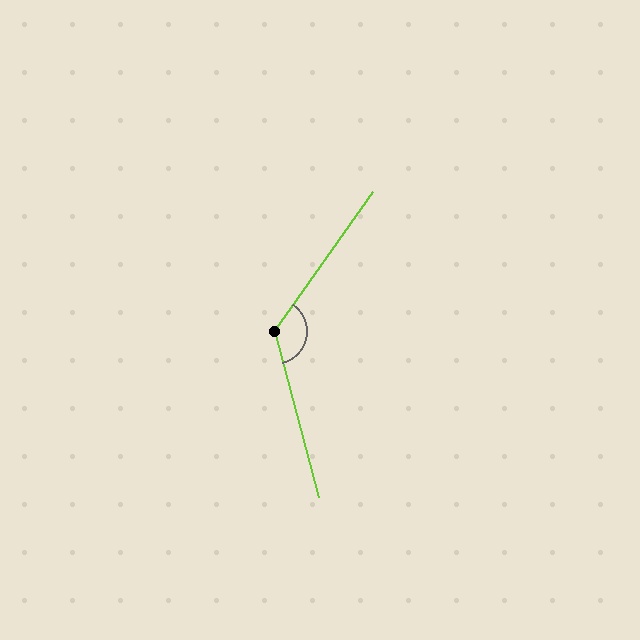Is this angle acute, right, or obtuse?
It is obtuse.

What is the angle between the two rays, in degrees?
Approximately 130 degrees.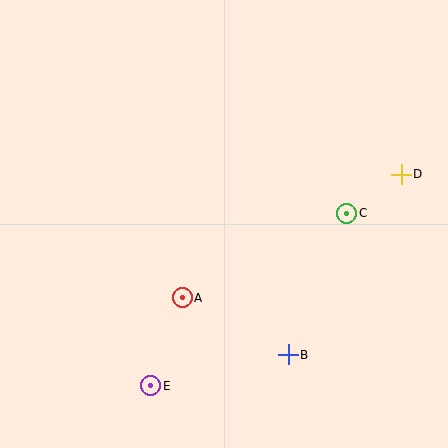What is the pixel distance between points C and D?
The distance between C and D is 67 pixels.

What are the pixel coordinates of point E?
Point E is at (151, 386).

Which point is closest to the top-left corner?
Point A is closest to the top-left corner.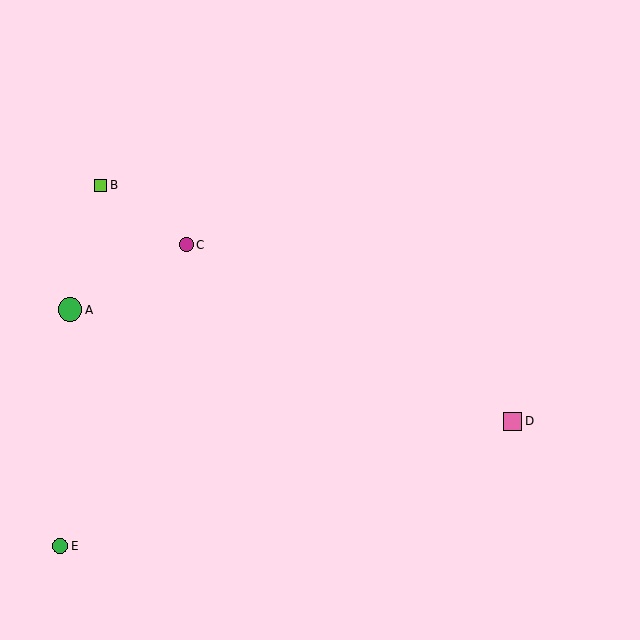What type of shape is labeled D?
Shape D is a pink square.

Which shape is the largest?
The green circle (labeled A) is the largest.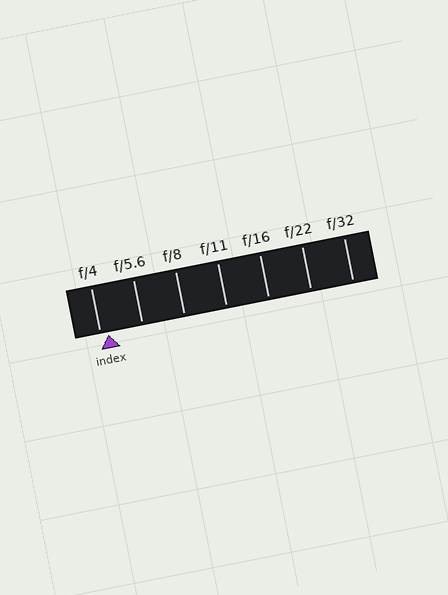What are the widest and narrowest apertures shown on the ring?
The widest aperture shown is f/4 and the narrowest is f/32.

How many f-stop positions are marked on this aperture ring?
There are 7 f-stop positions marked.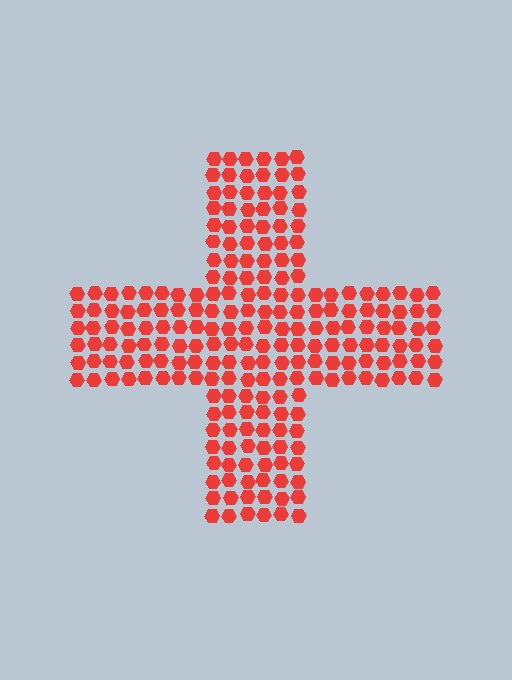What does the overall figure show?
The overall figure shows a cross.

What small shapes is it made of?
It is made of small hexagons.